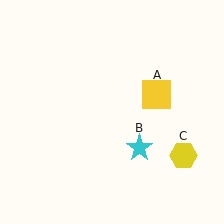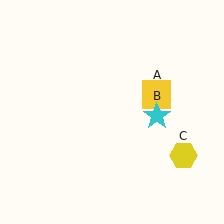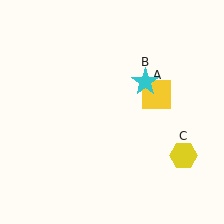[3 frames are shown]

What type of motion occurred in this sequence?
The cyan star (object B) rotated counterclockwise around the center of the scene.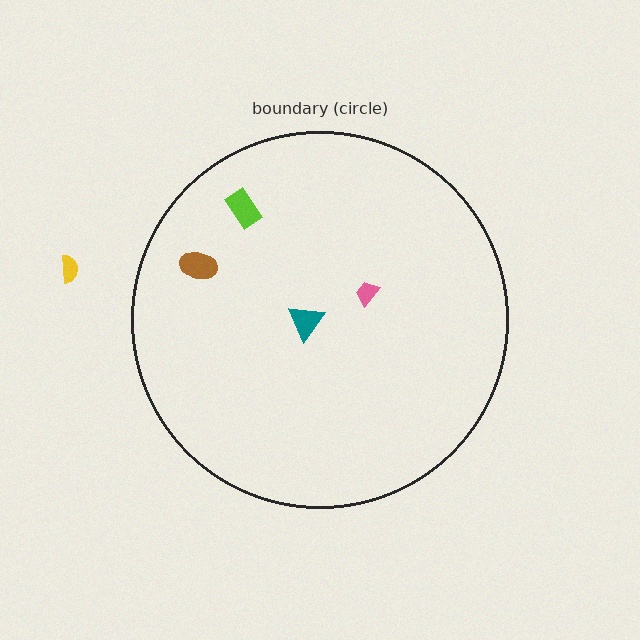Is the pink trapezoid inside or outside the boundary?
Inside.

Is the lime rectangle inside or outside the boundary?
Inside.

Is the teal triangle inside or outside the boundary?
Inside.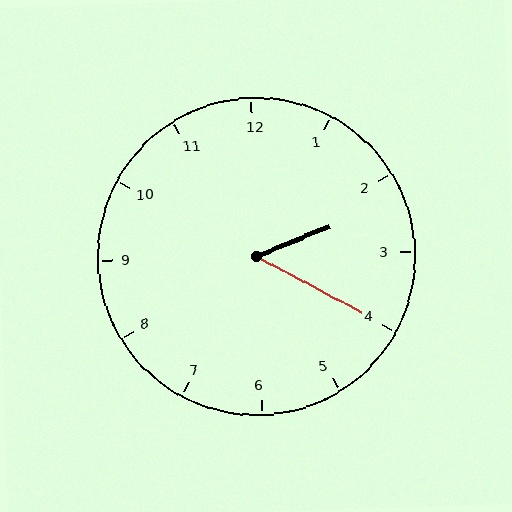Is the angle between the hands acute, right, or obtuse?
It is acute.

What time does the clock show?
2:20.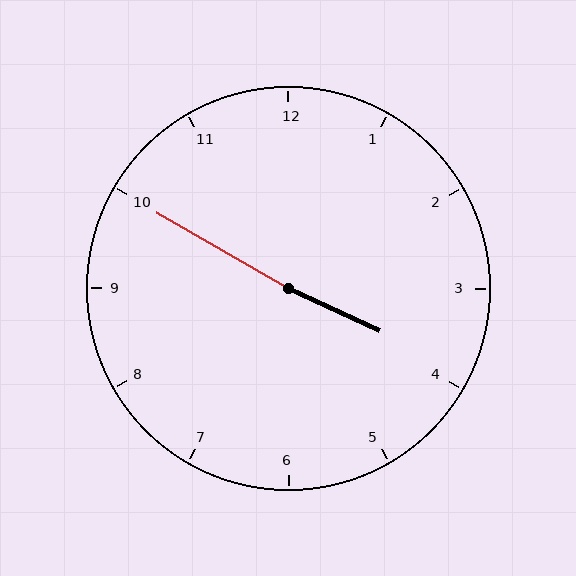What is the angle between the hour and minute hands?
Approximately 175 degrees.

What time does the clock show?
3:50.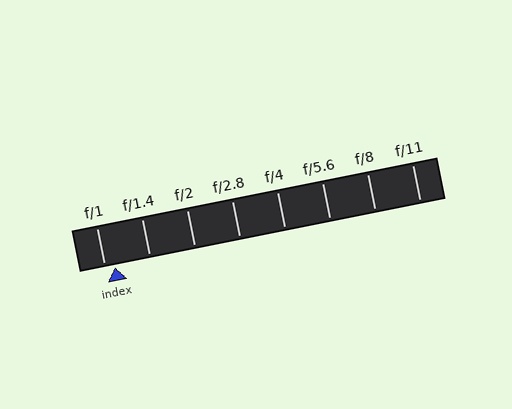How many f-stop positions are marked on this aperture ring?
There are 8 f-stop positions marked.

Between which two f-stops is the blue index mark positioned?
The index mark is between f/1 and f/1.4.